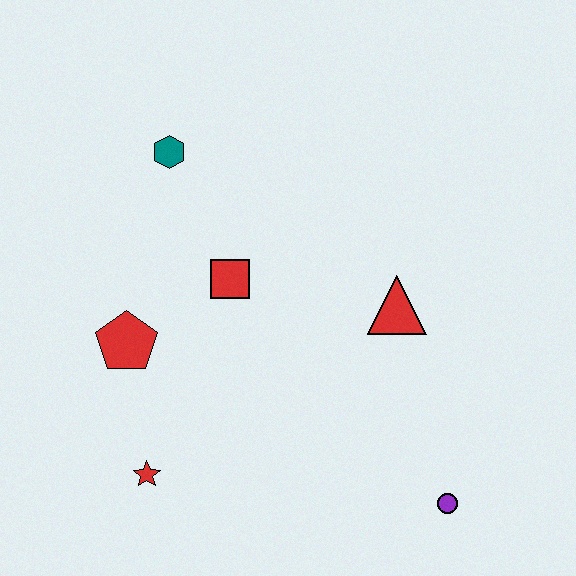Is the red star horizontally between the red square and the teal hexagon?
No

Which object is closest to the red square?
The red pentagon is closest to the red square.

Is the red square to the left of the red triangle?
Yes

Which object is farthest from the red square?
The purple circle is farthest from the red square.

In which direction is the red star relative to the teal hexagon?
The red star is below the teal hexagon.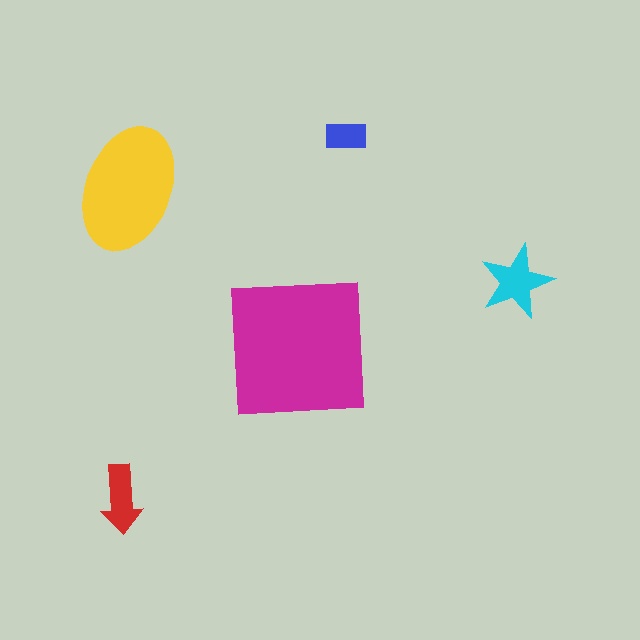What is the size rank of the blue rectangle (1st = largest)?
5th.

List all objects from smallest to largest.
The blue rectangle, the red arrow, the cyan star, the yellow ellipse, the magenta square.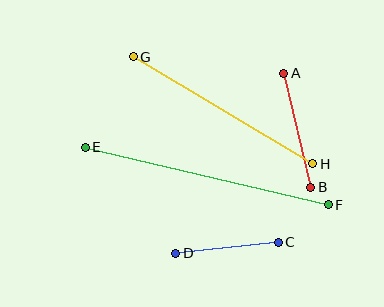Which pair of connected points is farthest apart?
Points E and F are farthest apart.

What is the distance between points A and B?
The distance is approximately 118 pixels.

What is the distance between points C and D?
The distance is approximately 103 pixels.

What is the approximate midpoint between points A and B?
The midpoint is at approximately (297, 130) pixels.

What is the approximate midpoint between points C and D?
The midpoint is at approximately (227, 248) pixels.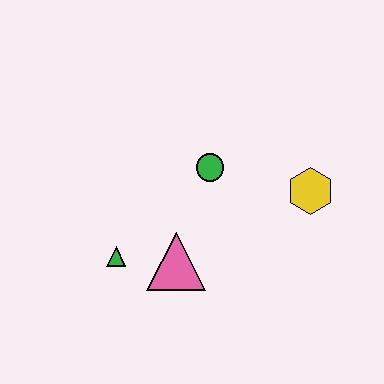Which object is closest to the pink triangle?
The green triangle is closest to the pink triangle.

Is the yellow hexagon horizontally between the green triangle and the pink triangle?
No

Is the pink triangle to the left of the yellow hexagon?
Yes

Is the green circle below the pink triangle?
No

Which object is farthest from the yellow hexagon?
The green triangle is farthest from the yellow hexagon.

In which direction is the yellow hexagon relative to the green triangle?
The yellow hexagon is to the right of the green triangle.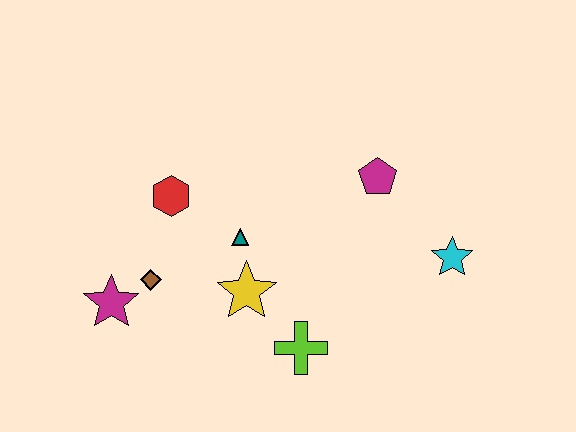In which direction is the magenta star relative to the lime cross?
The magenta star is to the left of the lime cross.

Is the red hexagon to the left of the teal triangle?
Yes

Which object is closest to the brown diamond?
The magenta star is closest to the brown diamond.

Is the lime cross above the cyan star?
No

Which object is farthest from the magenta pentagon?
The magenta star is farthest from the magenta pentagon.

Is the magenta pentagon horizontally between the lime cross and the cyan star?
Yes